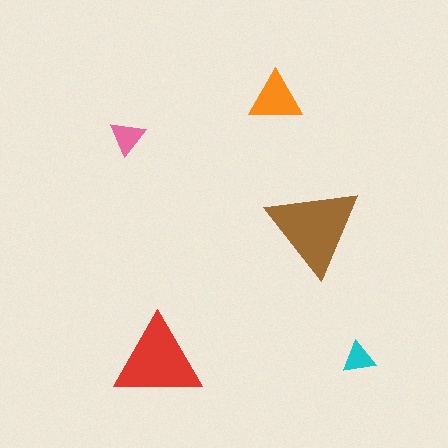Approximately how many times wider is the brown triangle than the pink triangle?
About 2.5 times wider.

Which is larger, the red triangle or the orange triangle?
The red one.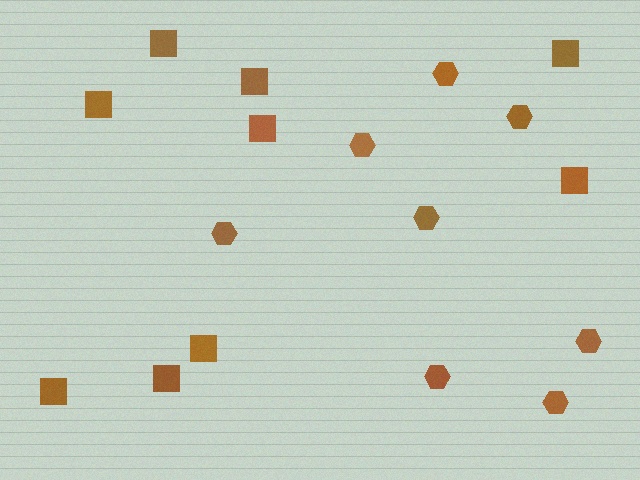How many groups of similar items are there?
There are 2 groups: one group of hexagons (8) and one group of squares (9).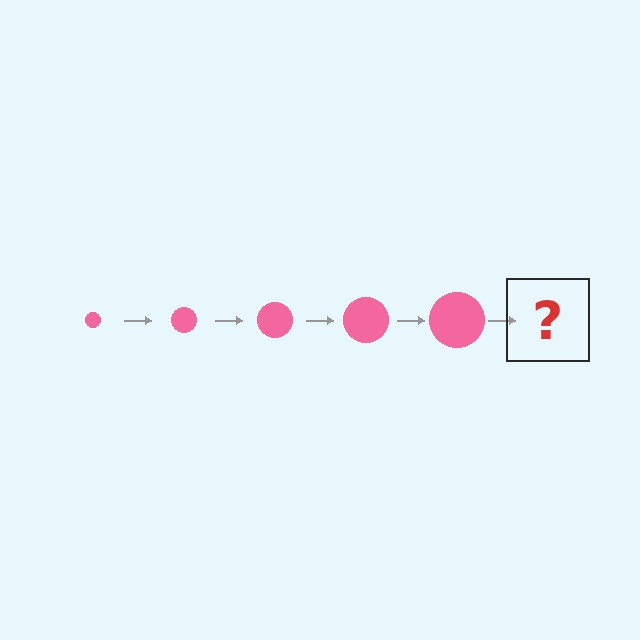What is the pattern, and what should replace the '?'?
The pattern is that the circle gets progressively larger each step. The '?' should be a pink circle, larger than the previous one.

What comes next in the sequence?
The next element should be a pink circle, larger than the previous one.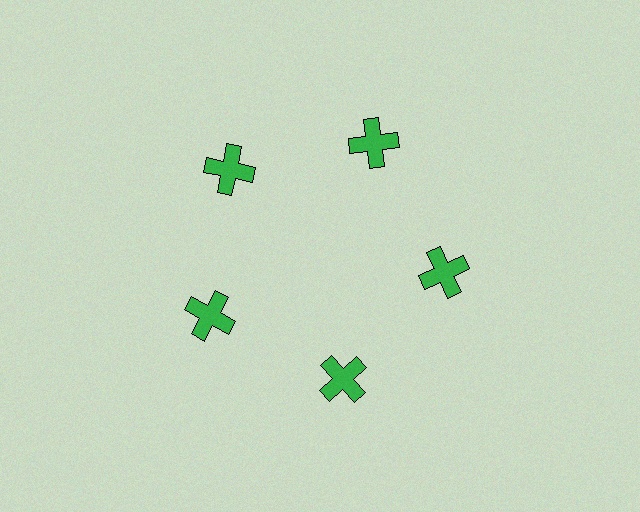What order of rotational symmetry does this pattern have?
This pattern has 5-fold rotational symmetry.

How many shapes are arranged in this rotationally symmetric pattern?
There are 5 shapes, arranged in 5 groups of 1.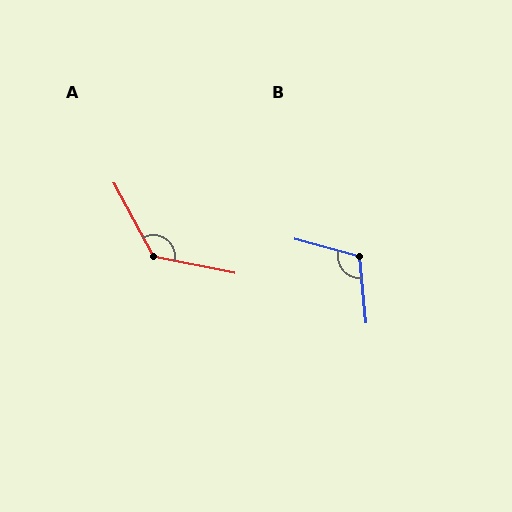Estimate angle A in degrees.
Approximately 130 degrees.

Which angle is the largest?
A, at approximately 130 degrees.